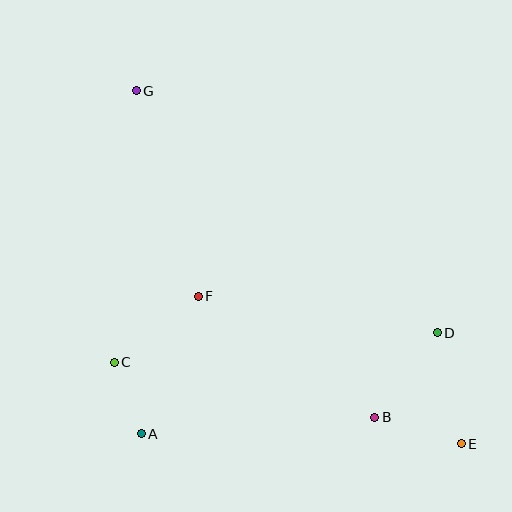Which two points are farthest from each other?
Points E and G are farthest from each other.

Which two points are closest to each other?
Points A and C are closest to each other.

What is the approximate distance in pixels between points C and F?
The distance between C and F is approximately 107 pixels.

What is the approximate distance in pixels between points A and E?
The distance between A and E is approximately 320 pixels.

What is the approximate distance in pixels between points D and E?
The distance between D and E is approximately 114 pixels.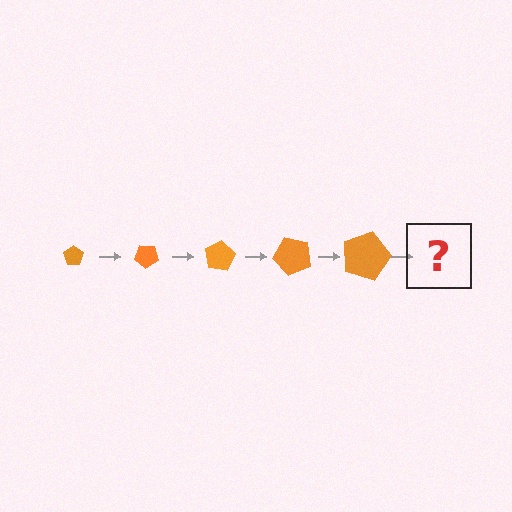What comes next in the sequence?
The next element should be a pentagon, larger than the previous one and rotated 200 degrees from the start.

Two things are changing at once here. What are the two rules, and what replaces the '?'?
The two rules are that the pentagon grows larger each step and it rotates 40 degrees each step. The '?' should be a pentagon, larger than the previous one and rotated 200 degrees from the start.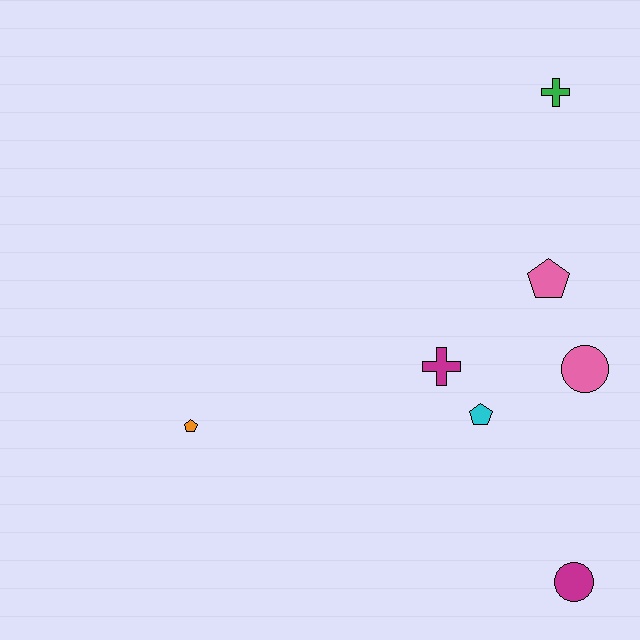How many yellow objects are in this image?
There are no yellow objects.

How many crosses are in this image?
There are 2 crosses.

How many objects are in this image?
There are 7 objects.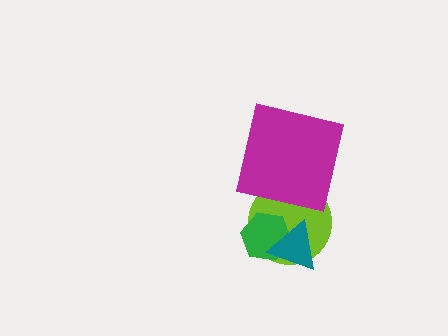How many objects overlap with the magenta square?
1 object overlaps with the magenta square.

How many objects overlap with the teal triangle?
2 objects overlap with the teal triangle.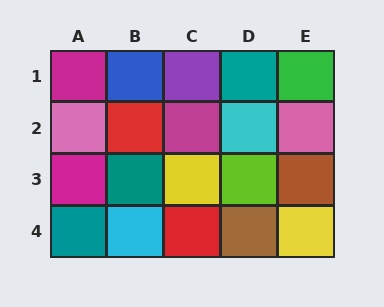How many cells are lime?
1 cell is lime.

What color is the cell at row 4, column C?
Red.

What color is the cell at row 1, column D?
Teal.